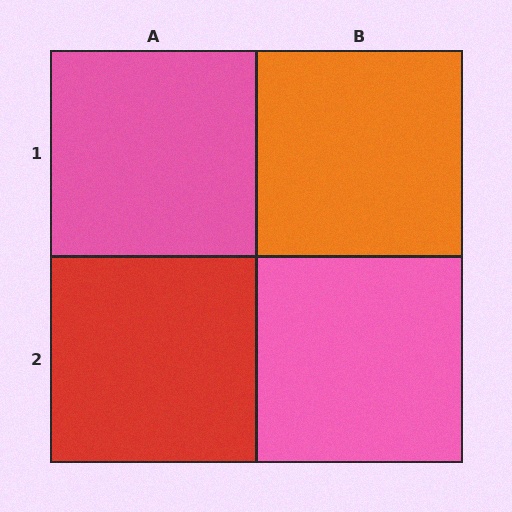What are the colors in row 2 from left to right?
Red, pink.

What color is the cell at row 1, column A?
Pink.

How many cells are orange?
1 cell is orange.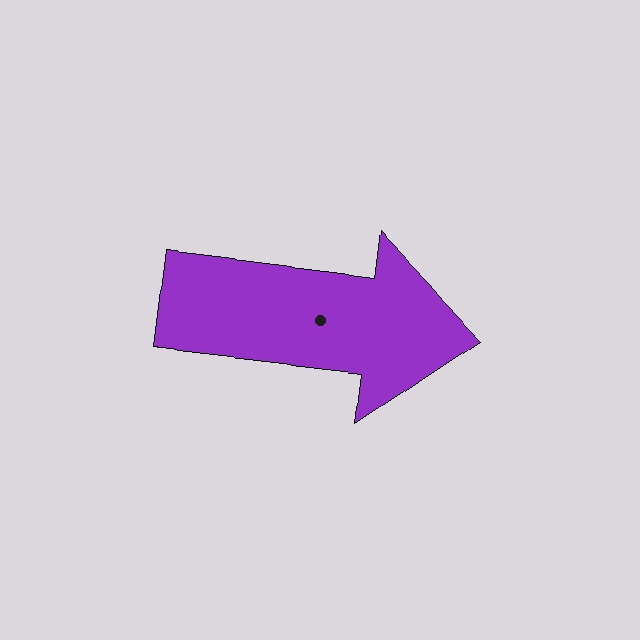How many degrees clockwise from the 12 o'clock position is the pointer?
Approximately 97 degrees.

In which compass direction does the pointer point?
East.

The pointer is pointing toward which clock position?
Roughly 3 o'clock.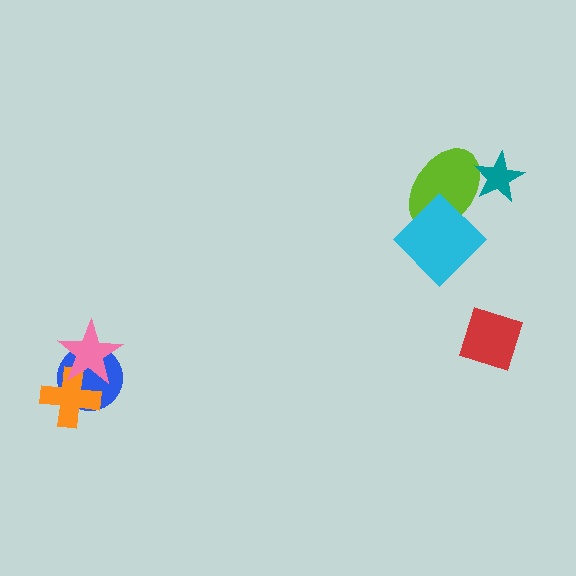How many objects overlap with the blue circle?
2 objects overlap with the blue circle.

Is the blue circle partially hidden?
Yes, it is partially covered by another shape.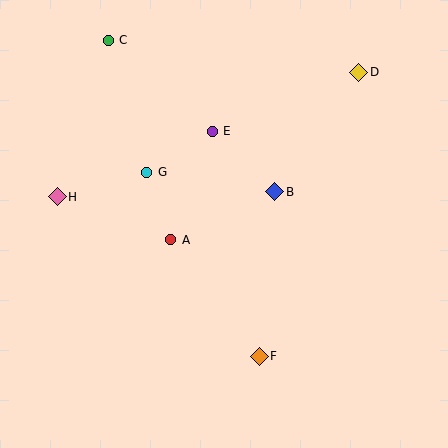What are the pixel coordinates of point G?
Point G is at (147, 172).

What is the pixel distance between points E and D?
The distance between E and D is 158 pixels.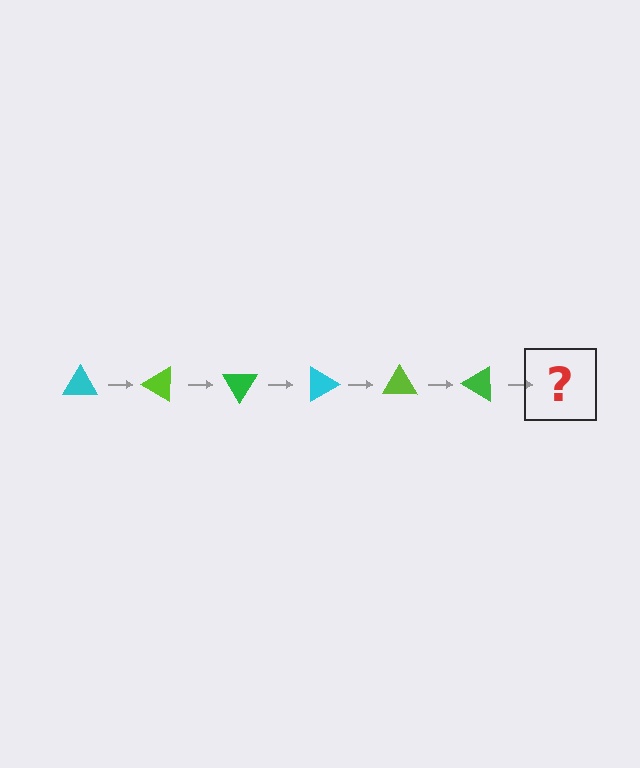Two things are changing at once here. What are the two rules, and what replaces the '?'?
The two rules are that it rotates 30 degrees each step and the color cycles through cyan, lime, and green. The '?' should be a cyan triangle, rotated 180 degrees from the start.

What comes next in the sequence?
The next element should be a cyan triangle, rotated 180 degrees from the start.